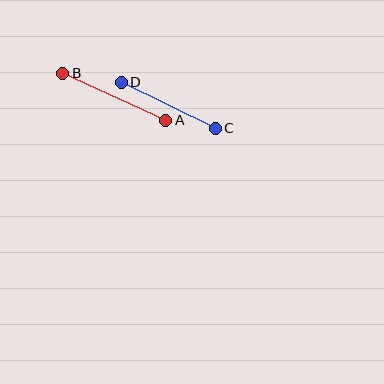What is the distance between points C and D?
The distance is approximately 105 pixels.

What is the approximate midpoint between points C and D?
The midpoint is at approximately (168, 105) pixels.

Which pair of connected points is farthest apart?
Points A and B are farthest apart.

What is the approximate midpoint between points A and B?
The midpoint is at approximately (114, 97) pixels.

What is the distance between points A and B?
The distance is approximately 113 pixels.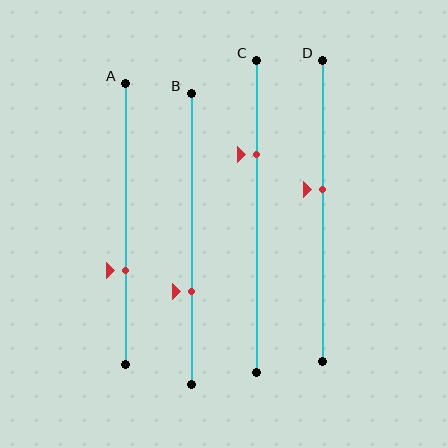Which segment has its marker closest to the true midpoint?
Segment D has its marker closest to the true midpoint.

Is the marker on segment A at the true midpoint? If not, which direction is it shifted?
No, the marker on segment A is shifted downward by about 17% of the segment length.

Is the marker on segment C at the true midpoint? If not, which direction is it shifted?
No, the marker on segment C is shifted upward by about 20% of the segment length.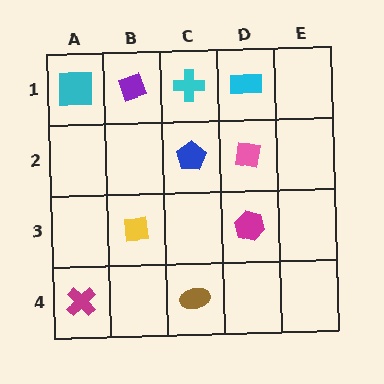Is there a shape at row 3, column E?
No, that cell is empty.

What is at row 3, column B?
A yellow square.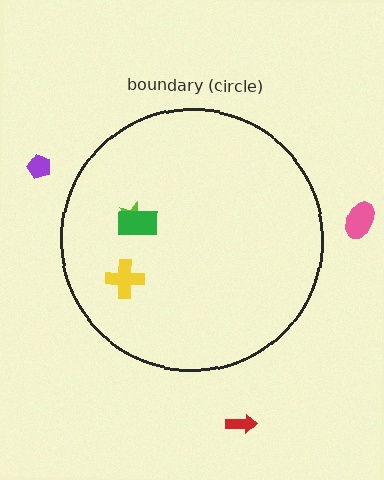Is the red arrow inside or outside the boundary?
Outside.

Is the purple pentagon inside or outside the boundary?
Outside.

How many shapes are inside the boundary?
3 inside, 3 outside.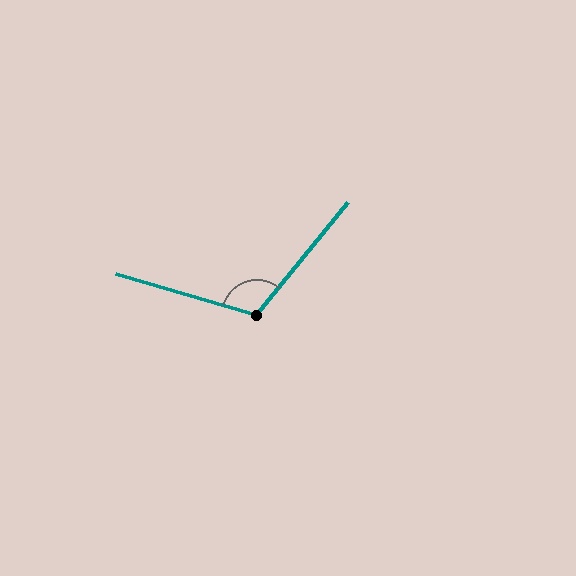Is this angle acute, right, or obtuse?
It is obtuse.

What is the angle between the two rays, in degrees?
Approximately 112 degrees.